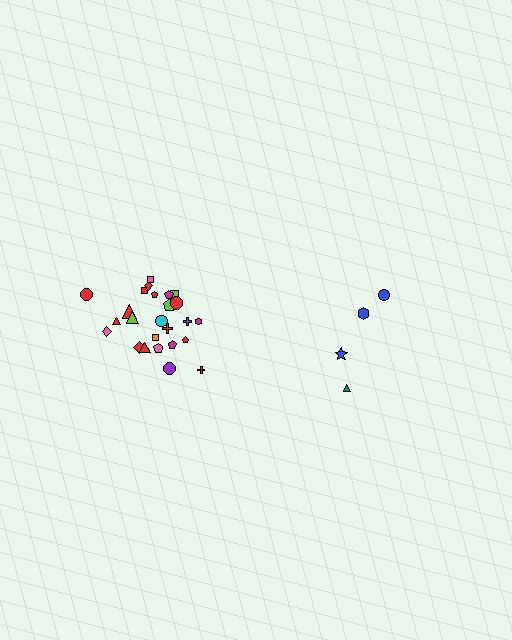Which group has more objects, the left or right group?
The left group.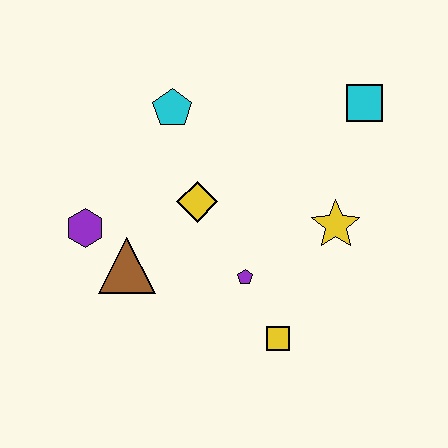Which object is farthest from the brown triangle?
The cyan square is farthest from the brown triangle.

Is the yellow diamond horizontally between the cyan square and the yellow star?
No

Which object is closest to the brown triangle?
The purple hexagon is closest to the brown triangle.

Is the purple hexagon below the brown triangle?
No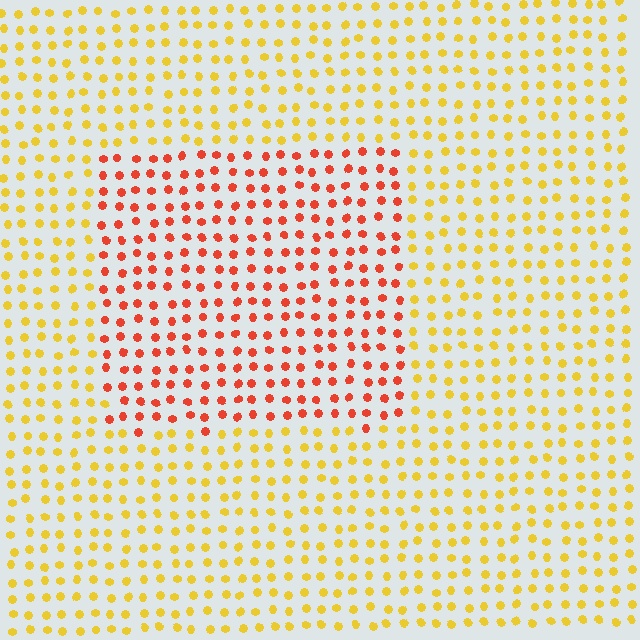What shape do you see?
I see a rectangle.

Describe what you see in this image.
The image is filled with small yellow elements in a uniform arrangement. A rectangle-shaped region is visible where the elements are tinted to a slightly different hue, forming a subtle color boundary.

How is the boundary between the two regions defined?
The boundary is defined purely by a slight shift in hue (about 45 degrees). Spacing, size, and orientation are identical on both sides.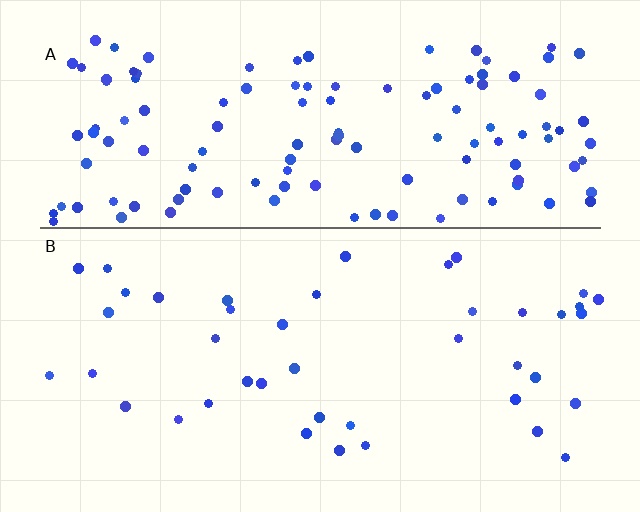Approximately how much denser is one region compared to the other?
Approximately 3.1× — region A over region B.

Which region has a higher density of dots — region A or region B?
A (the top).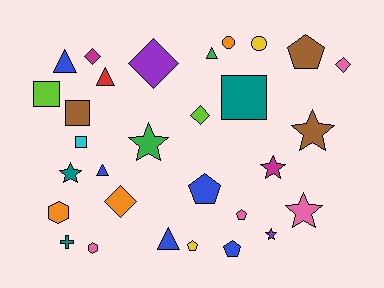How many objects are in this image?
There are 30 objects.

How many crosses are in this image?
There is 1 cross.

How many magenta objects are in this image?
There are 2 magenta objects.